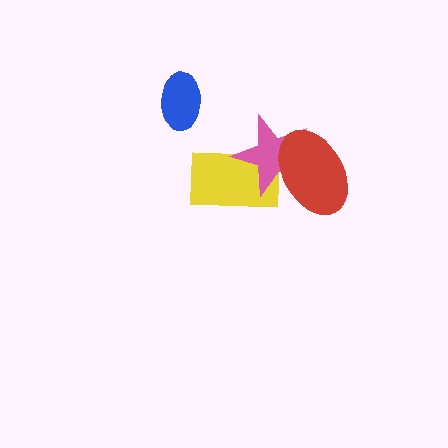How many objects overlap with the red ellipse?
2 objects overlap with the red ellipse.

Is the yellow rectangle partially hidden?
Yes, it is partially covered by another shape.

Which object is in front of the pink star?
The red ellipse is in front of the pink star.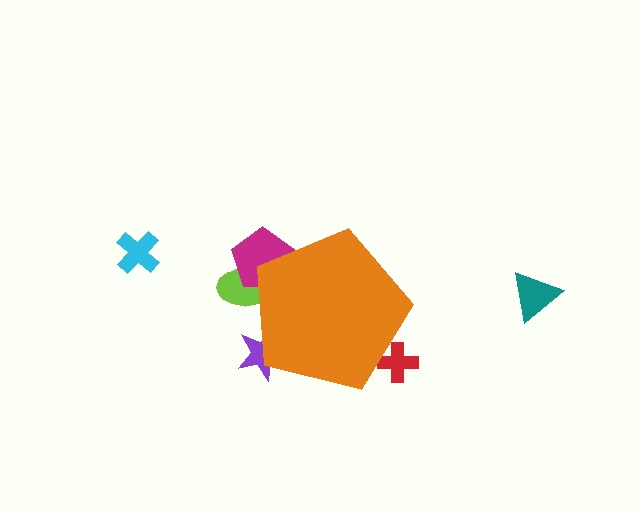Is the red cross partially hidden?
Yes, the red cross is partially hidden behind the orange pentagon.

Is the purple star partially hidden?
Yes, the purple star is partially hidden behind the orange pentagon.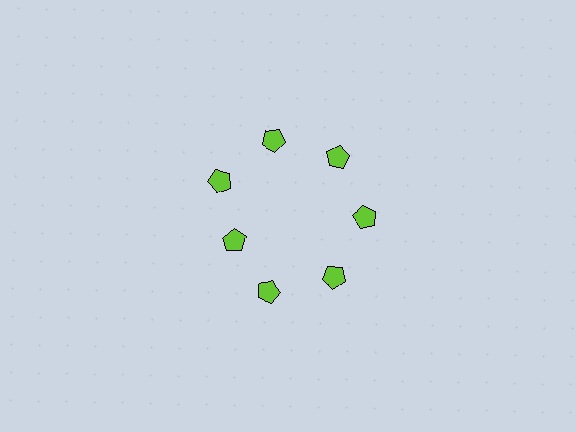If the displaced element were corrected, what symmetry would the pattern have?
It would have 7-fold rotational symmetry — the pattern would map onto itself every 51 degrees.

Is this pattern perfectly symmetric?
No. The 7 lime pentagons are arranged in a ring, but one element near the 8 o'clock position is pulled inward toward the center, breaking the 7-fold rotational symmetry.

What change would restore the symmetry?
The symmetry would be restored by moving it outward, back onto the ring so that all 7 pentagons sit at equal angles and equal distance from the center.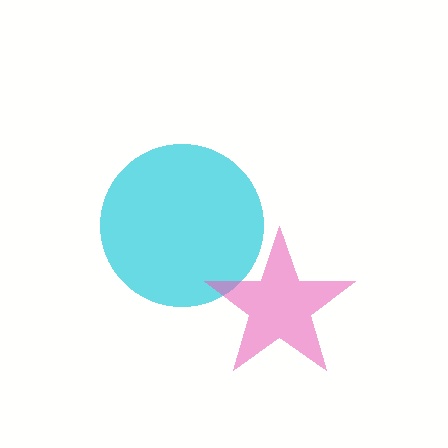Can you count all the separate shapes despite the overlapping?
Yes, there are 2 separate shapes.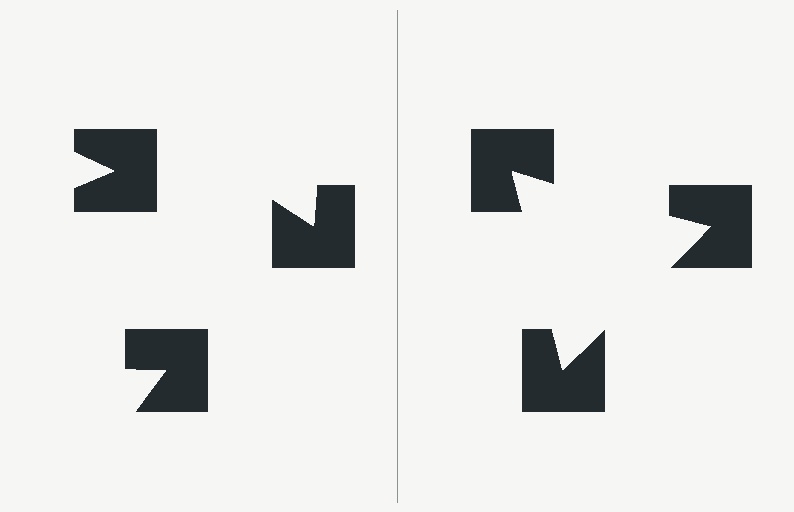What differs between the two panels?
The notched squares are positioned identically on both sides; only the wedge orientations differ. On the right they align to a triangle; on the left they are misaligned.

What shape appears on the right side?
An illusory triangle.